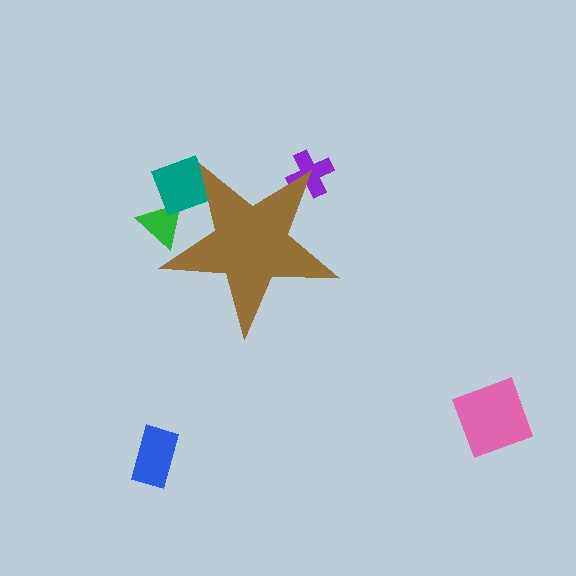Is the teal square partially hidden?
Yes, the teal square is partially hidden behind the brown star.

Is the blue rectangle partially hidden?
No, the blue rectangle is fully visible.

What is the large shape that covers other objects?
A brown star.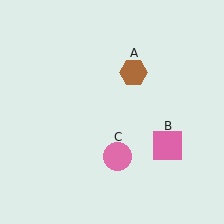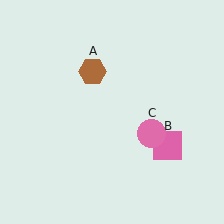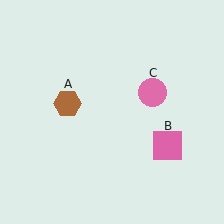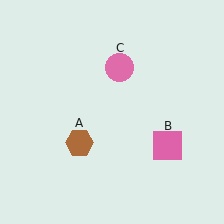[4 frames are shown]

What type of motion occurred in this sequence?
The brown hexagon (object A), pink circle (object C) rotated counterclockwise around the center of the scene.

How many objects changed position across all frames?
2 objects changed position: brown hexagon (object A), pink circle (object C).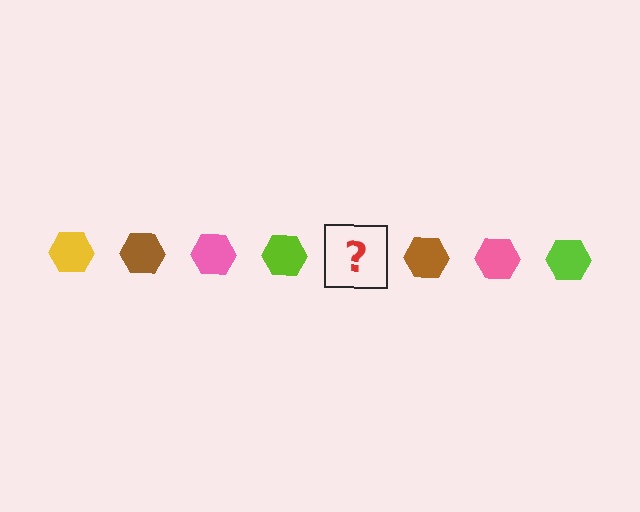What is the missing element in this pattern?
The missing element is a yellow hexagon.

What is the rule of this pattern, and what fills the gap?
The rule is that the pattern cycles through yellow, brown, pink, lime hexagons. The gap should be filled with a yellow hexagon.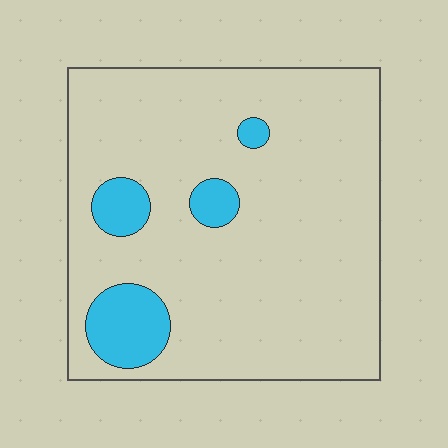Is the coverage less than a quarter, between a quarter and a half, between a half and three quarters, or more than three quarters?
Less than a quarter.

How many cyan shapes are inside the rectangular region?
4.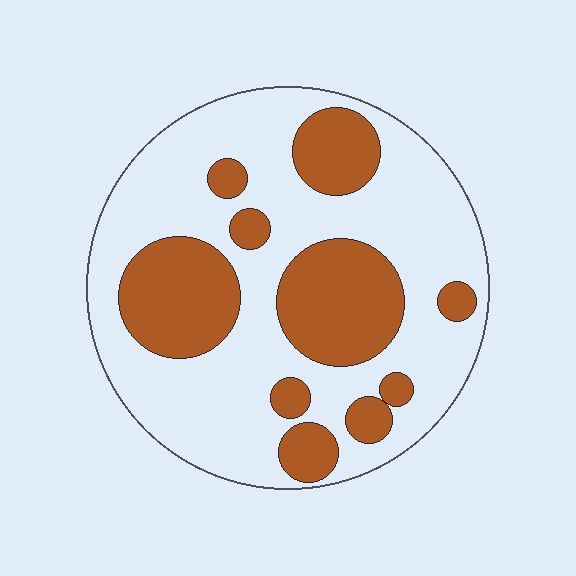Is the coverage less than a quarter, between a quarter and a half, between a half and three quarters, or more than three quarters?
Between a quarter and a half.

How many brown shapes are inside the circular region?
10.